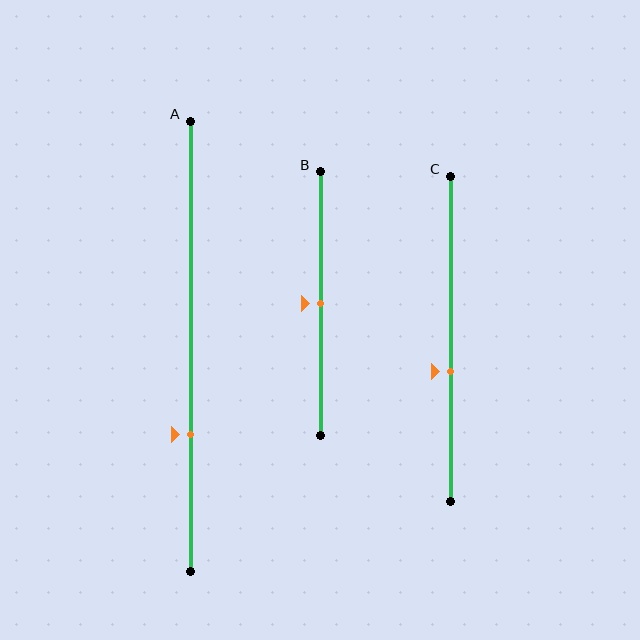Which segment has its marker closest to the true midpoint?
Segment B has its marker closest to the true midpoint.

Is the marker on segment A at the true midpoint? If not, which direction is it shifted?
No, the marker on segment A is shifted downward by about 20% of the segment length.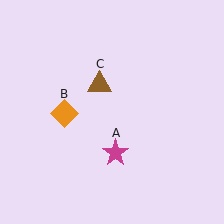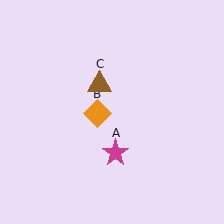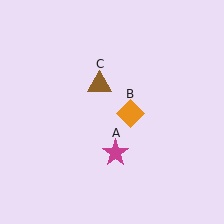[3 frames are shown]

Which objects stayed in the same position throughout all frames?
Magenta star (object A) and brown triangle (object C) remained stationary.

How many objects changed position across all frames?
1 object changed position: orange diamond (object B).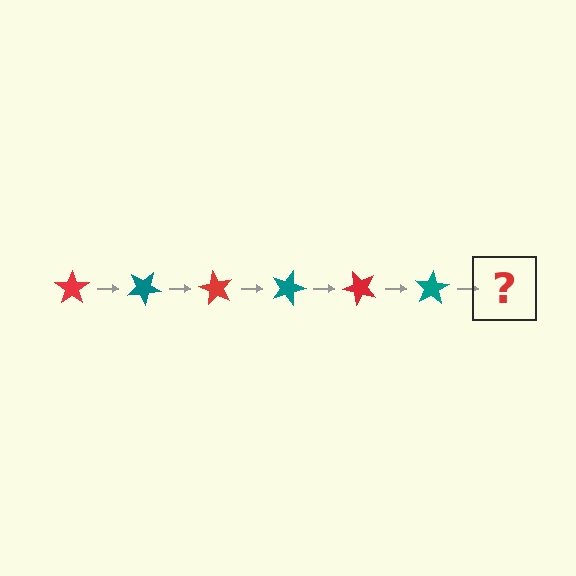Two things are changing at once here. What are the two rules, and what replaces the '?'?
The two rules are that it rotates 30 degrees each step and the color cycles through red and teal. The '?' should be a red star, rotated 180 degrees from the start.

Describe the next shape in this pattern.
It should be a red star, rotated 180 degrees from the start.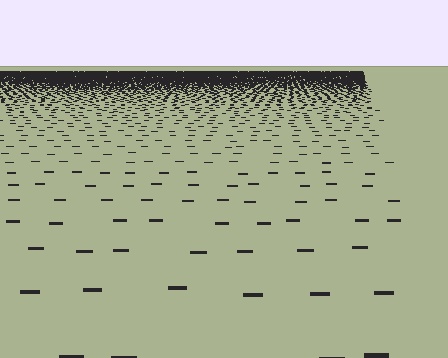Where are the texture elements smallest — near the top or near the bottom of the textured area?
Near the top.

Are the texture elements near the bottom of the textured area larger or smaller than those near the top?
Larger. Near the bottom, elements are closer to the viewer and appear at a bigger on-screen size.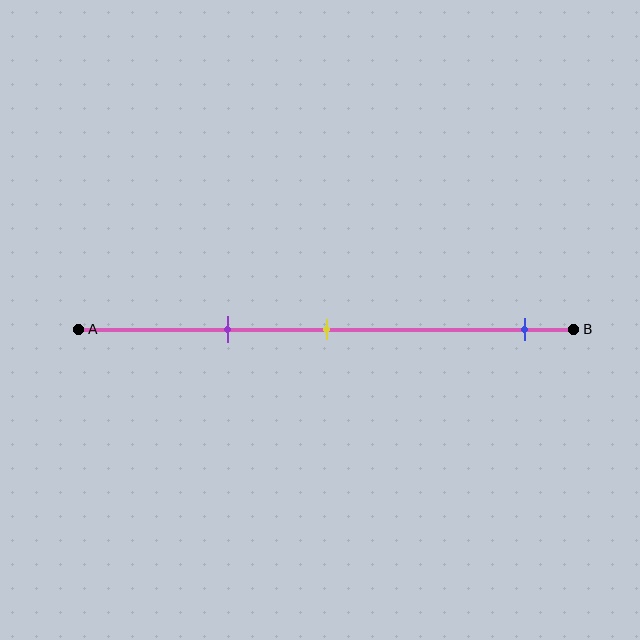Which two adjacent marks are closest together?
The purple and yellow marks are the closest adjacent pair.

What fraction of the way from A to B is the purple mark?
The purple mark is approximately 30% (0.3) of the way from A to B.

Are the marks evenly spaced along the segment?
No, the marks are not evenly spaced.